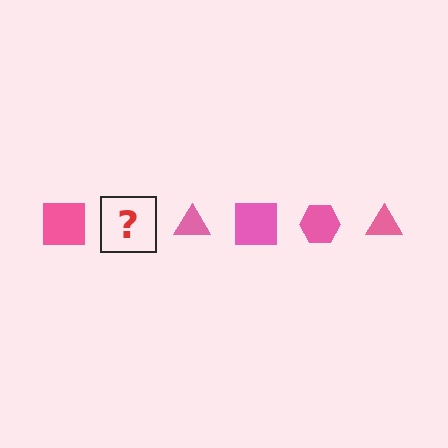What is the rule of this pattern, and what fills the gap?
The rule is that the pattern cycles through square, hexagon, triangle shapes in pink. The gap should be filled with a pink hexagon.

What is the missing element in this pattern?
The missing element is a pink hexagon.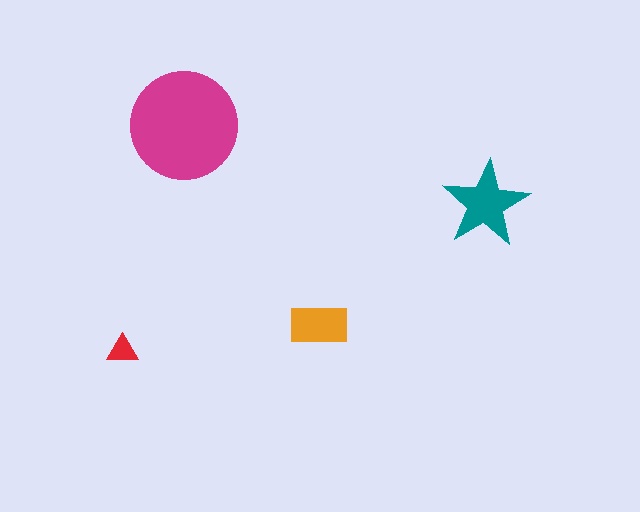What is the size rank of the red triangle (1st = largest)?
4th.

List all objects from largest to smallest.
The magenta circle, the teal star, the orange rectangle, the red triangle.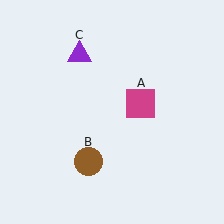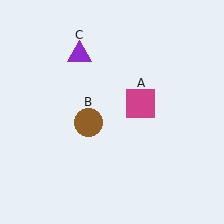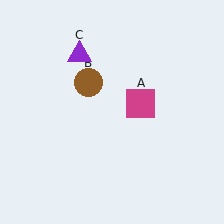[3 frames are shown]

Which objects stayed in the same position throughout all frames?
Magenta square (object A) and purple triangle (object C) remained stationary.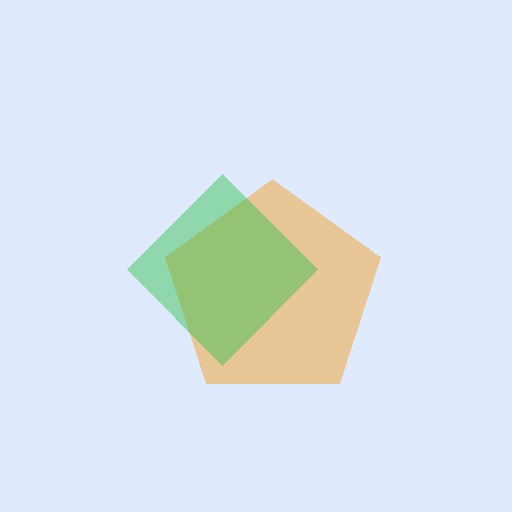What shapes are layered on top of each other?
The layered shapes are: an orange pentagon, a green diamond.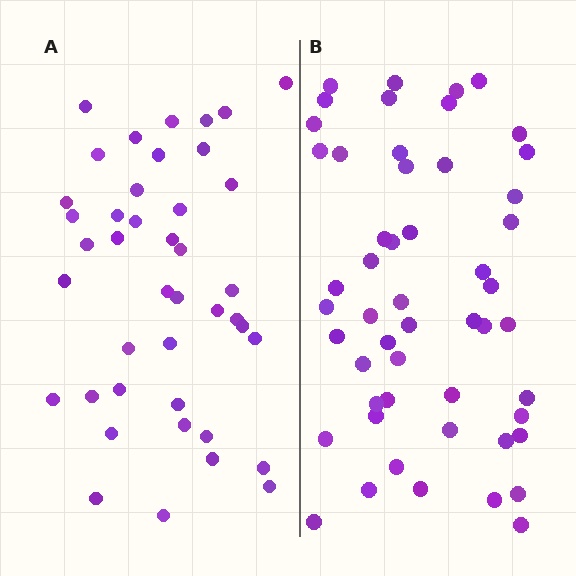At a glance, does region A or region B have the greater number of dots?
Region B (the right region) has more dots.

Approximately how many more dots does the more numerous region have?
Region B has roughly 10 or so more dots than region A.